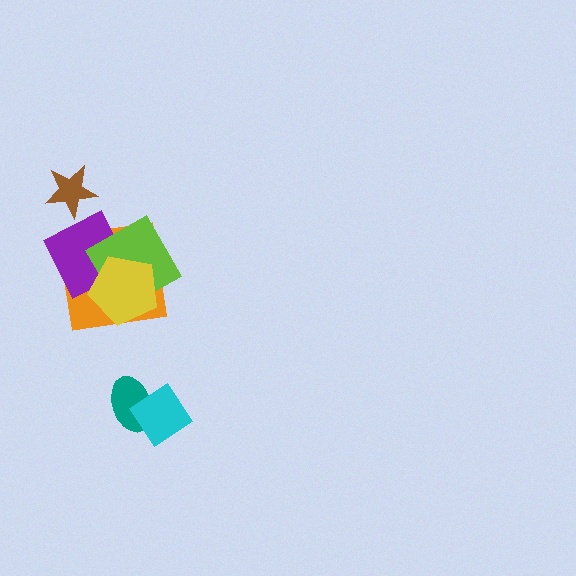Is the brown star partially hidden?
Yes, it is partially covered by another shape.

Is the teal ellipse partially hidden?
Yes, it is partially covered by another shape.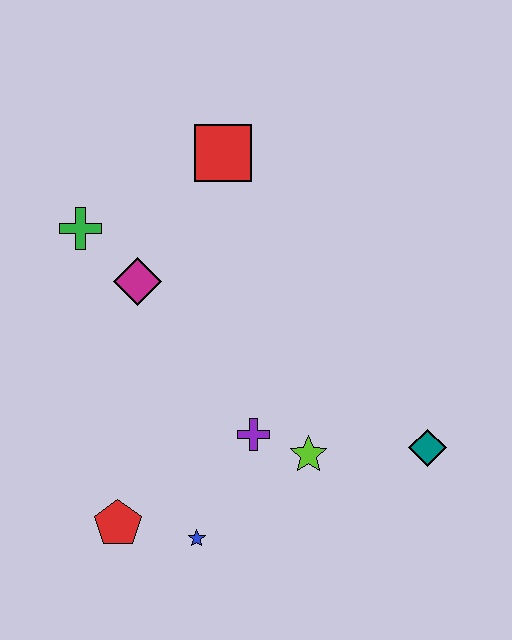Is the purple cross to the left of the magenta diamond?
No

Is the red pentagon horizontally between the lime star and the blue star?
No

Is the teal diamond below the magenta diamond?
Yes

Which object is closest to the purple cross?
The lime star is closest to the purple cross.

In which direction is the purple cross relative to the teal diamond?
The purple cross is to the left of the teal diamond.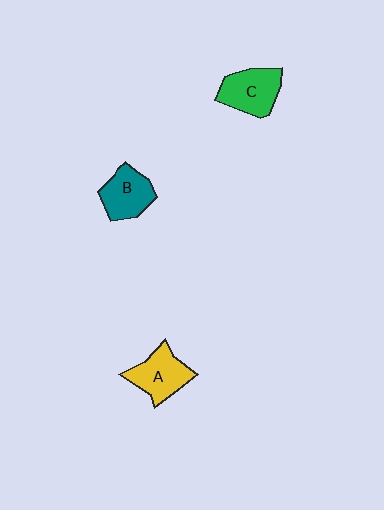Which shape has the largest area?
Shape C (green).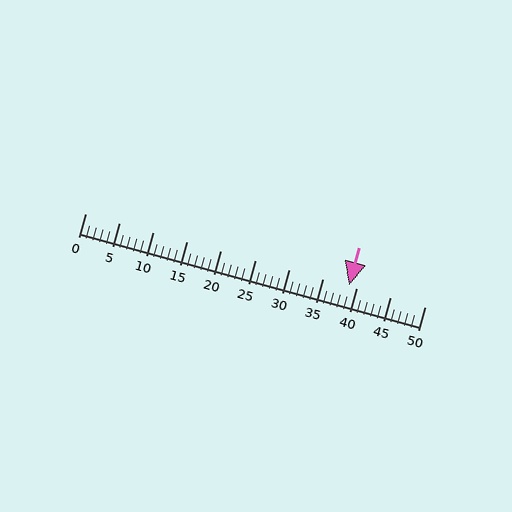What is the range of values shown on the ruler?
The ruler shows values from 0 to 50.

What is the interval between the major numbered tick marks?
The major tick marks are spaced 5 units apart.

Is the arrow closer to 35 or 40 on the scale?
The arrow is closer to 40.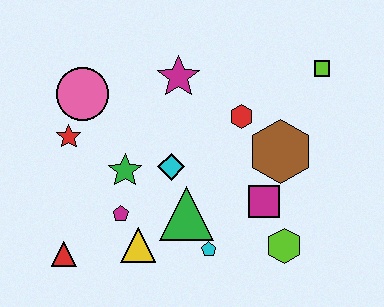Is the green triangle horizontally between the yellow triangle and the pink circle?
No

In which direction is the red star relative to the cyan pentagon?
The red star is to the left of the cyan pentagon.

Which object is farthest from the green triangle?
The lime square is farthest from the green triangle.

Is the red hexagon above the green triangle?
Yes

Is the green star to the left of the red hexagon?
Yes